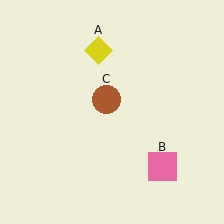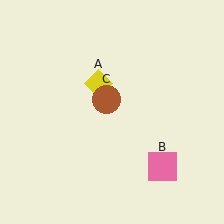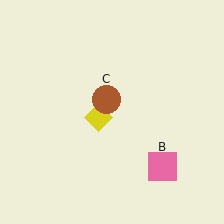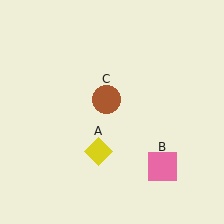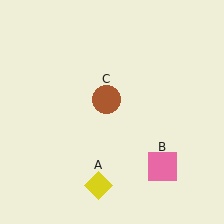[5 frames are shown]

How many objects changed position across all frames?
1 object changed position: yellow diamond (object A).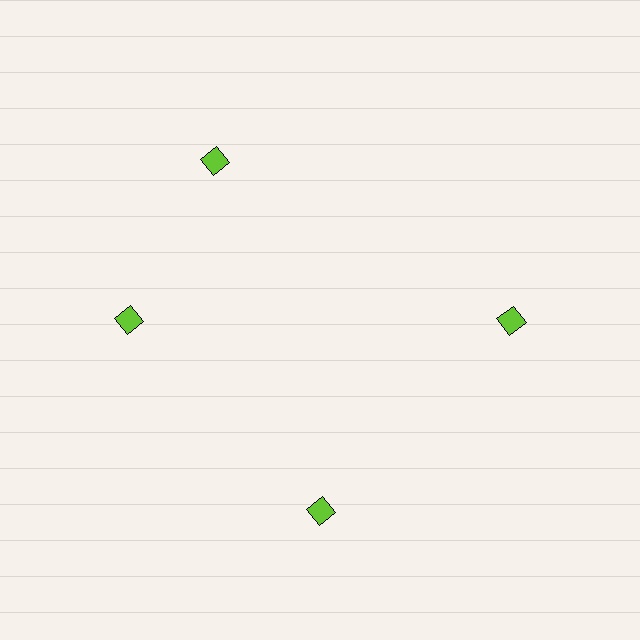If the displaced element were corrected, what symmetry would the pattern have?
It would have 4-fold rotational symmetry — the pattern would map onto itself every 90 degrees.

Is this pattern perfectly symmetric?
No. The 4 lime diamonds are arranged in a ring, but one element near the 12 o'clock position is rotated out of alignment along the ring, breaking the 4-fold rotational symmetry.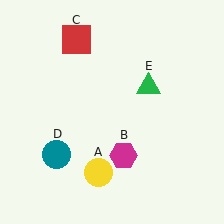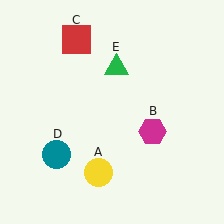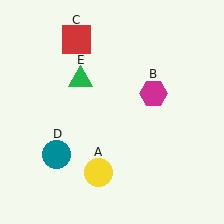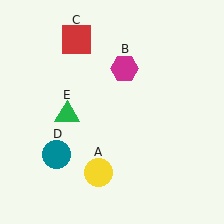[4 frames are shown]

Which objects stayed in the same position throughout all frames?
Yellow circle (object A) and red square (object C) and teal circle (object D) remained stationary.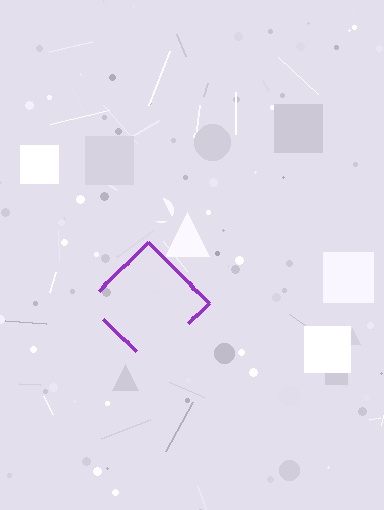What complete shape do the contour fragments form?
The contour fragments form a diamond.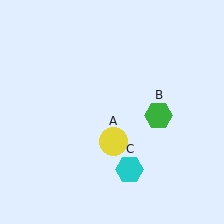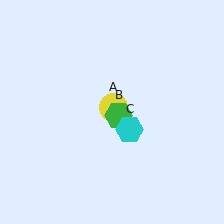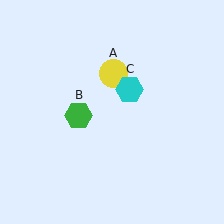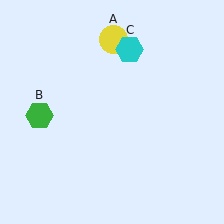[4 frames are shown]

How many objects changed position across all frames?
3 objects changed position: yellow circle (object A), green hexagon (object B), cyan hexagon (object C).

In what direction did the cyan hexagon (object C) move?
The cyan hexagon (object C) moved up.